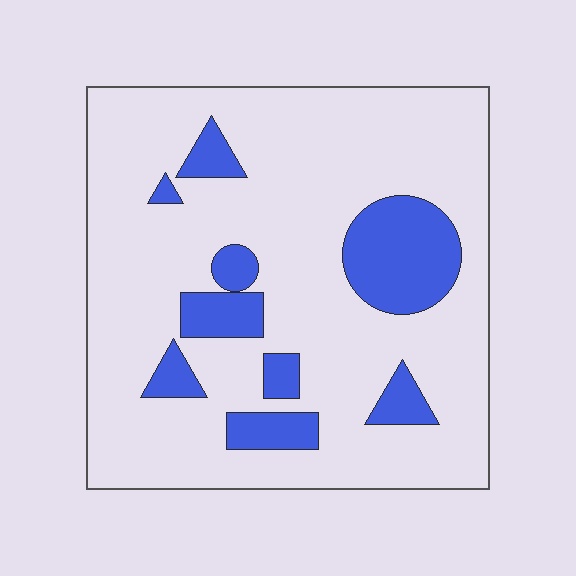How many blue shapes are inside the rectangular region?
9.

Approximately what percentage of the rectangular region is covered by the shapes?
Approximately 20%.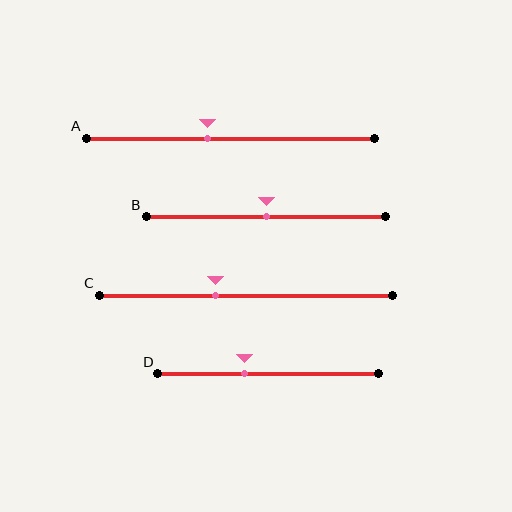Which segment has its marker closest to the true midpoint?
Segment B has its marker closest to the true midpoint.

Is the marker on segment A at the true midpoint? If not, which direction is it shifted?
No, the marker on segment A is shifted to the left by about 8% of the segment length.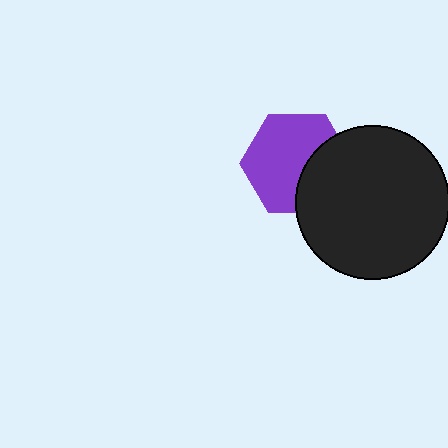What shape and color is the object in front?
The object in front is a black circle.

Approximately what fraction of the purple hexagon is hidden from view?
Roughly 34% of the purple hexagon is hidden behind the black circle.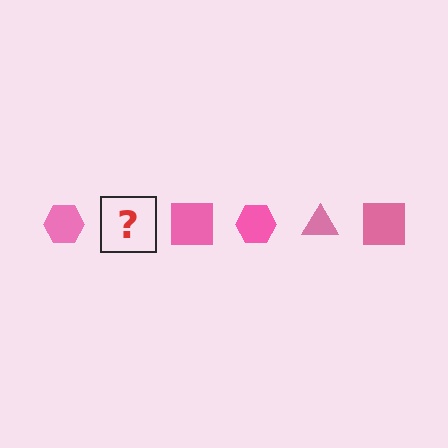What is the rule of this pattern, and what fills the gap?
The rule is that the pattern cycles through hexagon, triangle, square shapes in pink. The gap should be filled with a pink triangle.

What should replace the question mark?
The question mark should be replaced with a pink triangle.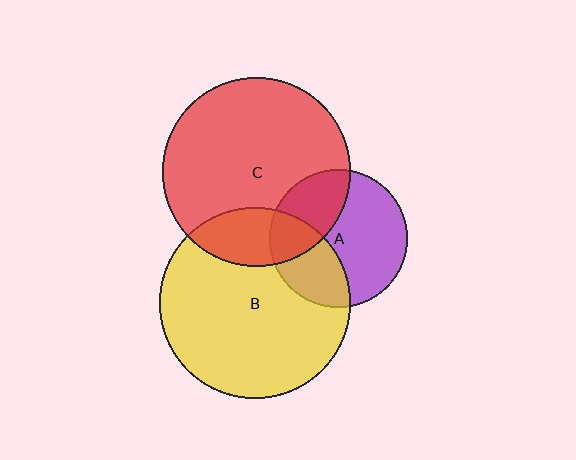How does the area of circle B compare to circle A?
Approximately 1.9 times.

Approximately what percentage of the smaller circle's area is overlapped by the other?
Approximately 20%.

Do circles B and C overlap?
Yes.